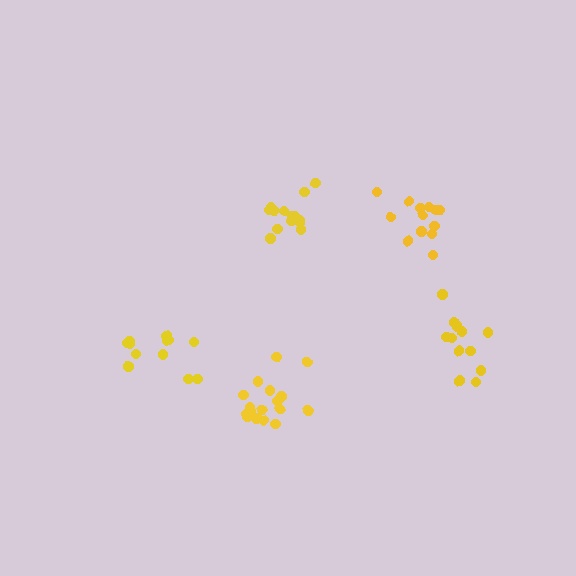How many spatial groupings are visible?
There are 5 spatial groupings.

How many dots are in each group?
Group 1: 12 dots, Group 2: 12 dots, Group 3: 15 dots, Group 4: 13 dots, Group 5: 18 dots (70 total).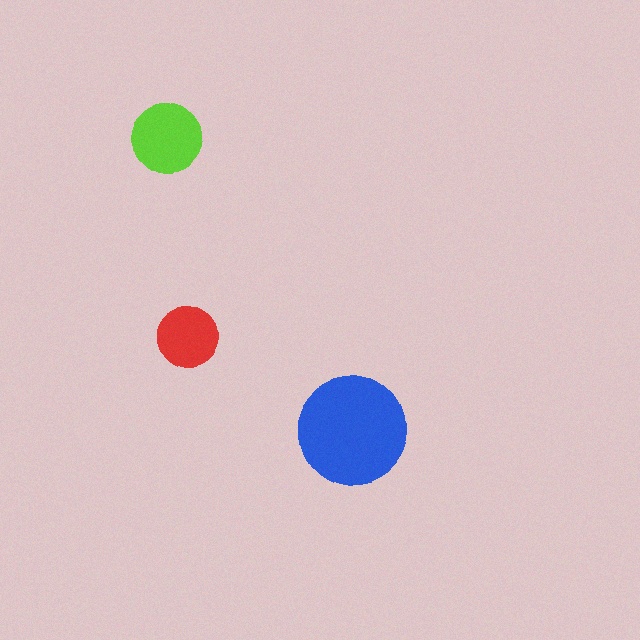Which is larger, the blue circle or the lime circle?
The blue one.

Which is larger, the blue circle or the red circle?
The blue one.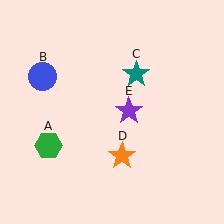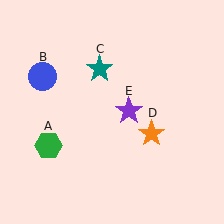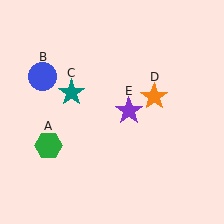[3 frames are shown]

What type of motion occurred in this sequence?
The teal star (object C), orange star (object D) rotated counterclockwise around the center of the scene.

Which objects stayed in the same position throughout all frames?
Green hexagon (object A) and blue circle (object B) and purple star (object E) remained stationary.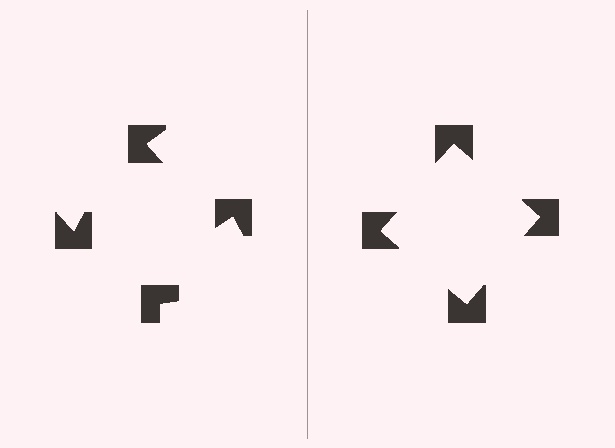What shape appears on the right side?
An illusory square.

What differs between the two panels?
The notched squares are positioned identically on both sides; only the wedge orientations differ. On the right they align to a square; on the left they are misaligned.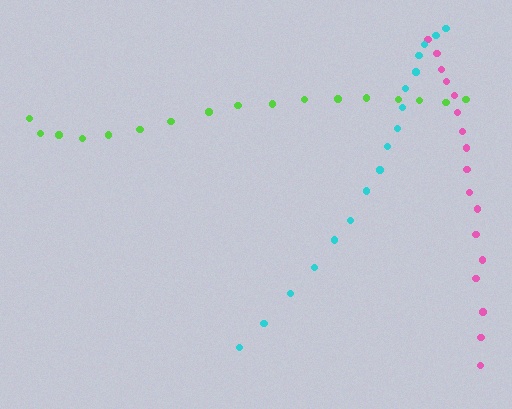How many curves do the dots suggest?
There are 3 distinct paths.